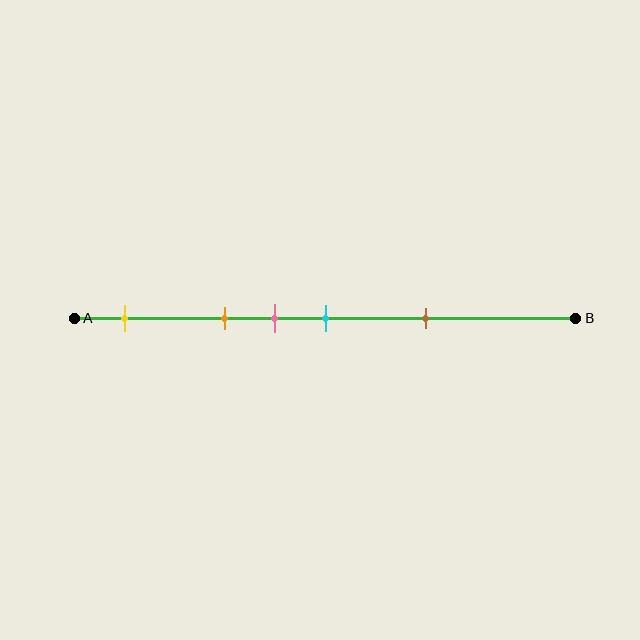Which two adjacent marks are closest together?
The pink and cyan marks are the closest adjacent pair.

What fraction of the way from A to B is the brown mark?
The brown mark is approximately 70% (0.7) of the way from A to B.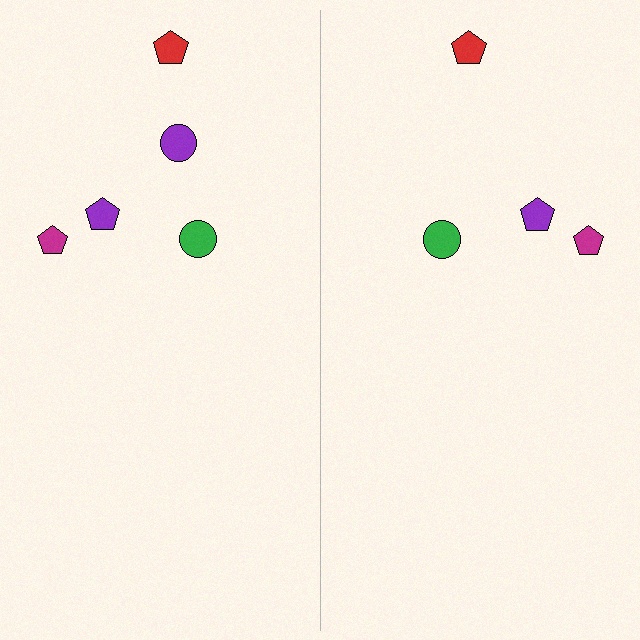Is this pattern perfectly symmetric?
No, the pattern is not perfectly symmetric. A purple circle is missing from the right side.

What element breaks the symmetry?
A purple circle is missing from the right side.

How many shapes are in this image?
There are 9 shapes in this image.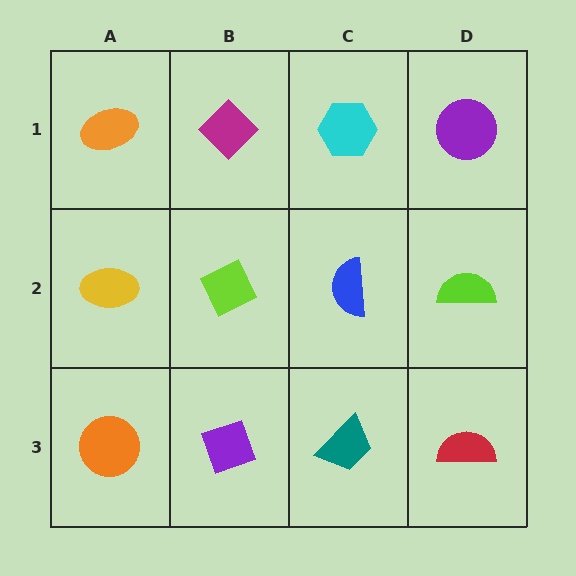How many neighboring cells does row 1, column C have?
3.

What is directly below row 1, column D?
A lime semicircle.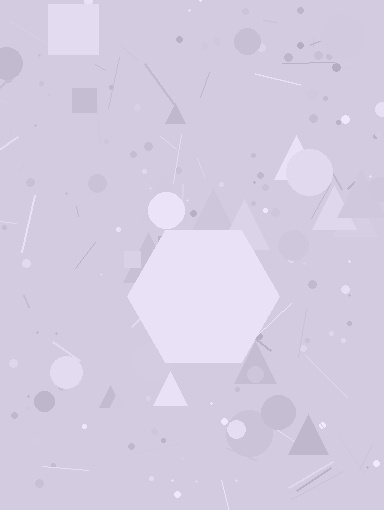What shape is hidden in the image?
A hexagon is hidden in the image.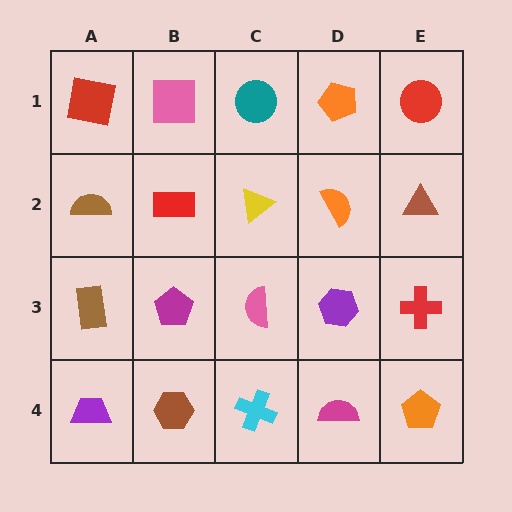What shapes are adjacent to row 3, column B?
A red rectangle (row 2, column B), a brown hexagon (row 4, column B), a brown rectangle (row 3, column A), a pink semicircle (row 3, column C).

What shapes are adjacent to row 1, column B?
A red rectangle (row 2, column B), a red square (row 1, column A), a teal circle (row 1, column C).